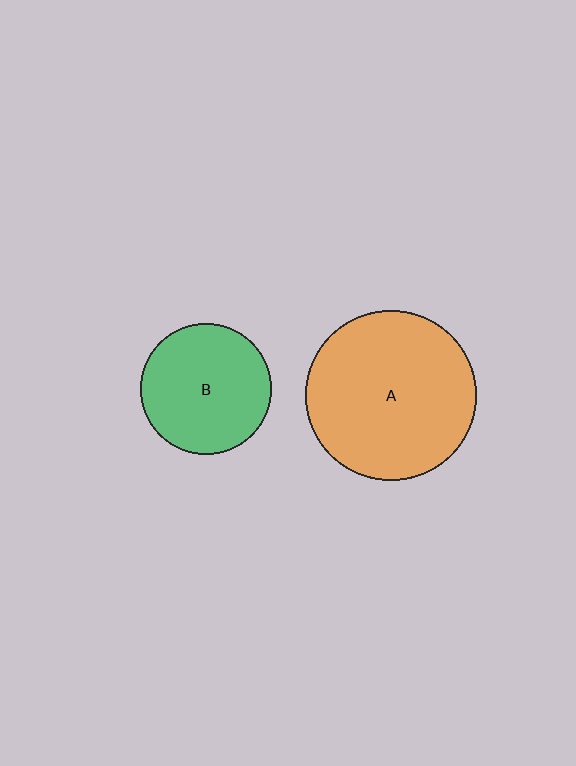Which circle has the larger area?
Circle A (orange).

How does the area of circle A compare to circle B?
Approximately 1.7 times.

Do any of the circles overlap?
No, none of the circles overlap.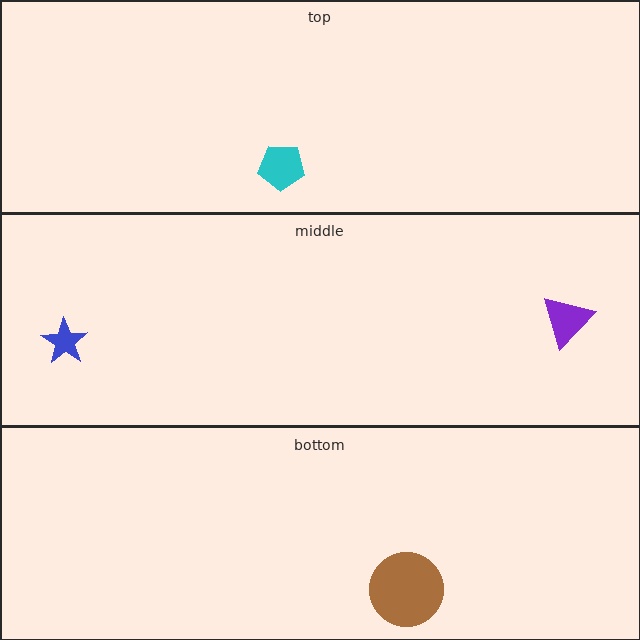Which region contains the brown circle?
The bottom region.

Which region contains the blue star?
The middle region.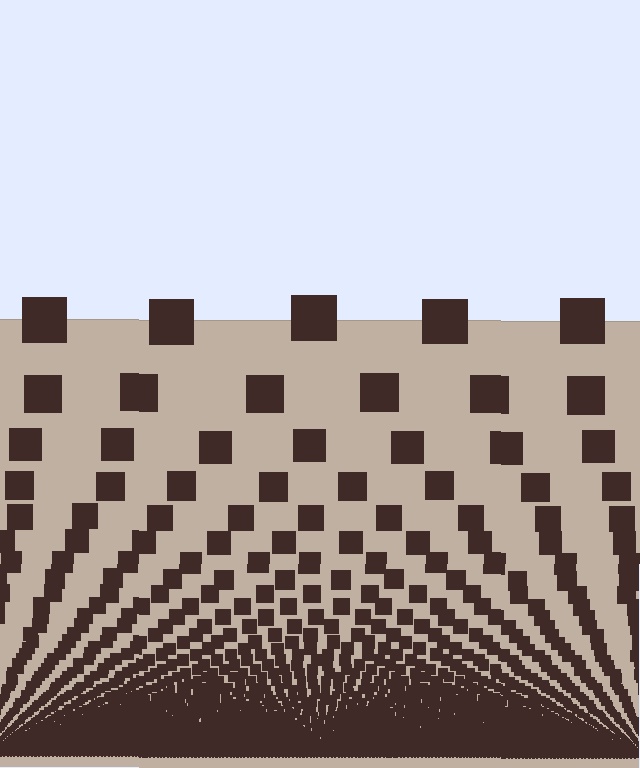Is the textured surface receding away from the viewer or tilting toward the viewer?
The surface appears to tilt toward the viewer. Texture elements get larger and sparser toward the top.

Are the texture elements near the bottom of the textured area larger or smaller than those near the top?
Smaller. The gradient is inverted — elements near the bottom are smaller and denser.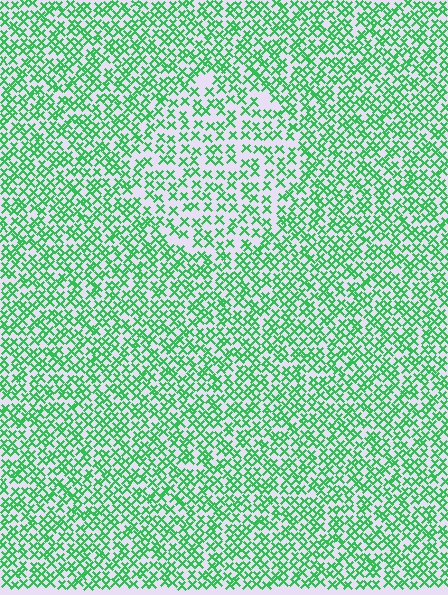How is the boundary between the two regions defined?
The boundary is defined by a change in element density (approximately 1.6x ratio). All elements are the same color, size, and shape.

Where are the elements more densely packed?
The elements are more densely packed outside the circle boundary.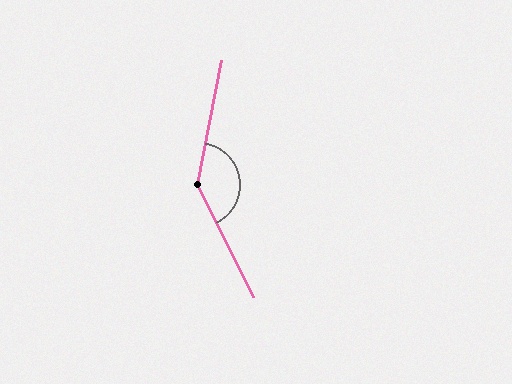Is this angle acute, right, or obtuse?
It is obtuse.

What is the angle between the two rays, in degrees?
Approximately 143 degrees.